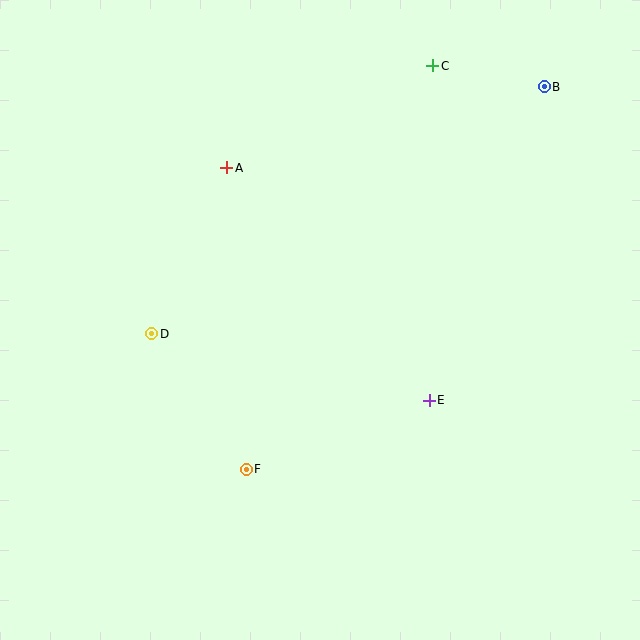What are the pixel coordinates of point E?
Point E is at (429, 400).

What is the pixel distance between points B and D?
The distance between B and D is 464 pixels.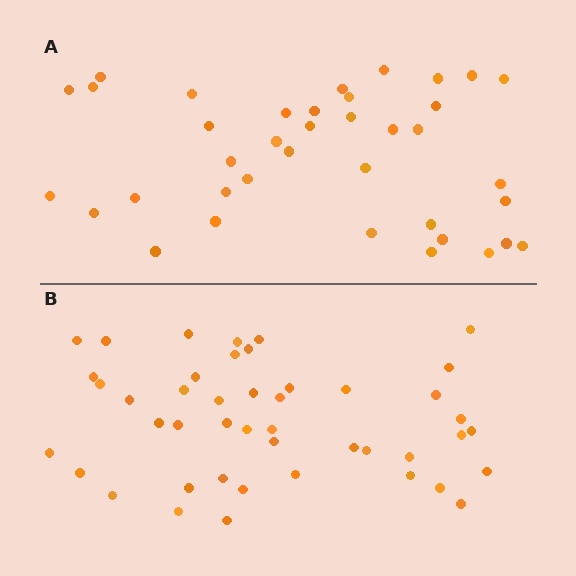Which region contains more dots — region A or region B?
Region B (the bottom region) has more dots.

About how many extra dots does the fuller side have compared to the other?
Region B has roughly 8 or so more dots than region A.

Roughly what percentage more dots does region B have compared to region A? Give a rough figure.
About 20% more.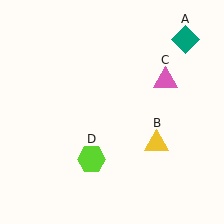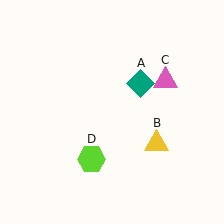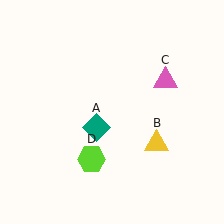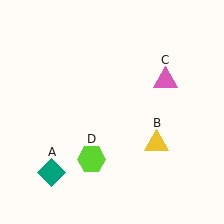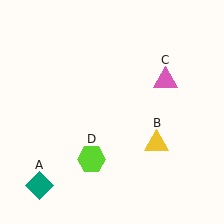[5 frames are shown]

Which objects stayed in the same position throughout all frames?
Yellow triangle (object B) and pink triangle (object C) and lime hexagon (object D) remained stationary.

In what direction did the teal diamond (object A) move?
The teal diamond (object A) moved down and to the left.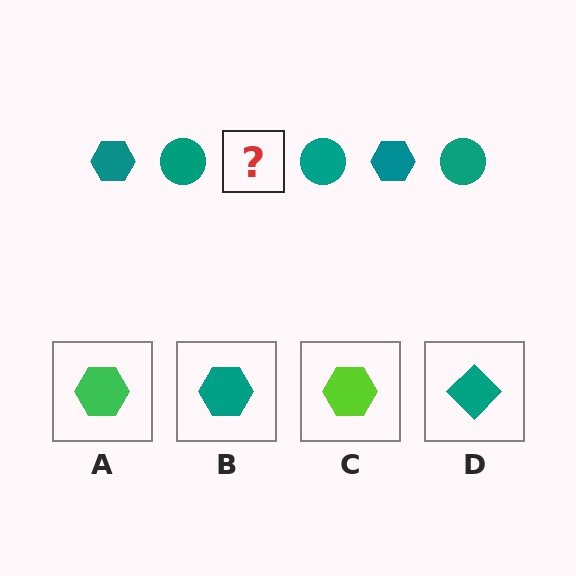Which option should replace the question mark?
Option B.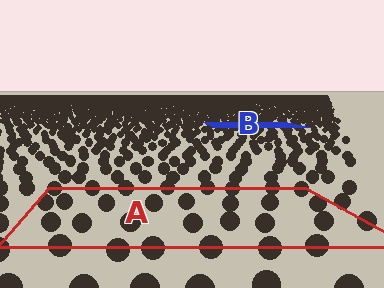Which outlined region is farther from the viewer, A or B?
Region B is farther from the viewer — the texture elements inside it appear smaller and more densely packed.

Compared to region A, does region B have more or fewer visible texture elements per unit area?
Region B has more texture elements per unit area — they are packed more densely because it is farther away.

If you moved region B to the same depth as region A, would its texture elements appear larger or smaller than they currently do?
They would appear larger. At a closer depth, the same texture elements are projected at a bigger on-screen size.